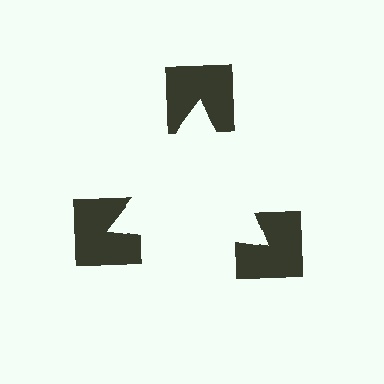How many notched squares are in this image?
There are 3 — one at each vertex of the illusory triangle.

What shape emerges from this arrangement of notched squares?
An illusory triangle — its edges are inferred from the aligned wedge cuts in the notched squares, not physically drawn.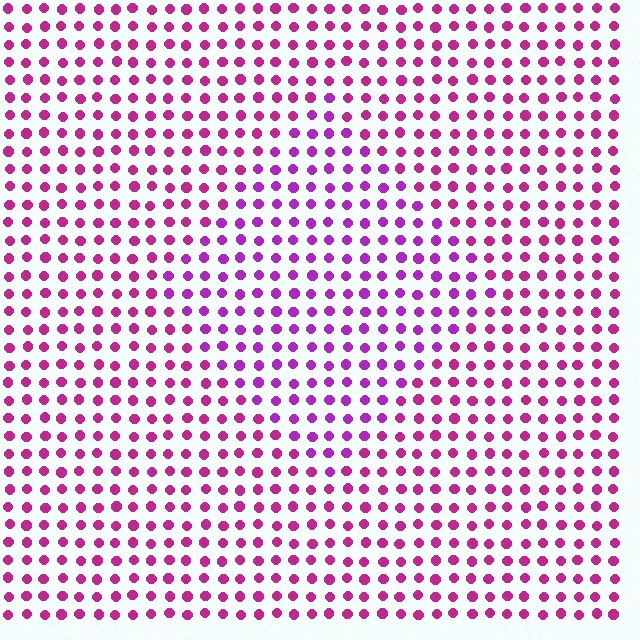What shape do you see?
I see a diamond.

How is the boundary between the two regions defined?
The boundary is defined purely by a slight shift in hue (about 26 degrees). Spacing, size, and orientation are identical on both sides.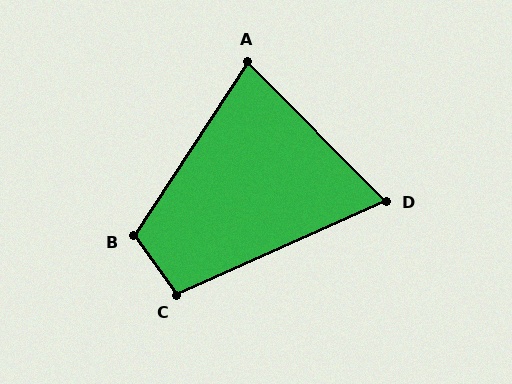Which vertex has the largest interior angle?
B, at approximately 111 degrees.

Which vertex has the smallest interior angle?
D, at approximately 69 degrees.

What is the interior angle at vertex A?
Approximately 78 degrees (acute).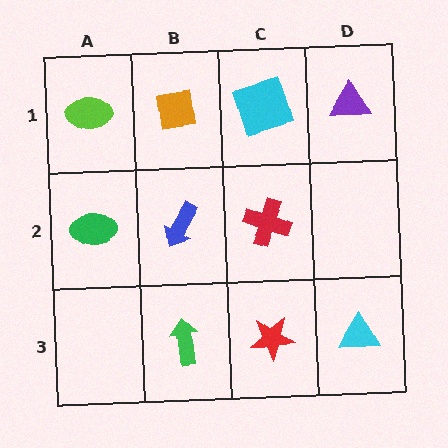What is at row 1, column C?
A cyan square.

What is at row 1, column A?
A lime ellipse.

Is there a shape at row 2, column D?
No, that cell is empty.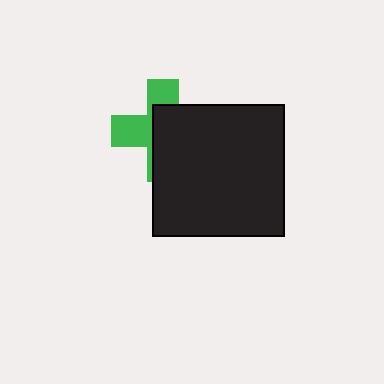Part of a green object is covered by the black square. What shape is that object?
It is a cross.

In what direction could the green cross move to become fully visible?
The green cross could move left. That would shift it out from behind the black square entirely.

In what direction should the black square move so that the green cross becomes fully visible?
The black square should move right. That is the shortest direction to clear the overlap and leave the green cross fully visible.